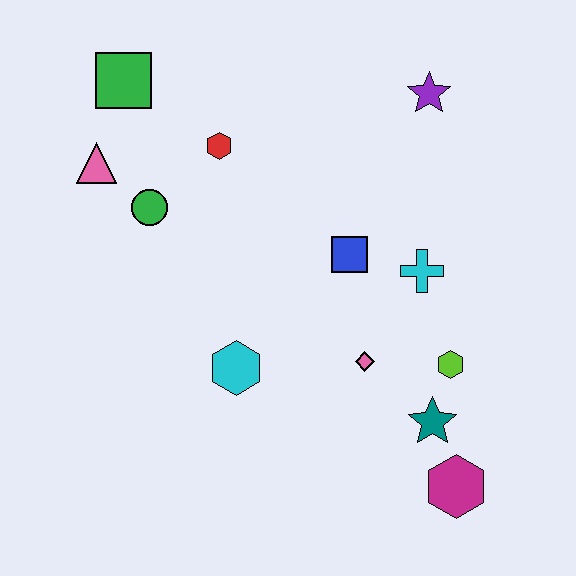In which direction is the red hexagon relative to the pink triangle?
The red hexagon is to the right of the pink triangle.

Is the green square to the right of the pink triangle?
Yes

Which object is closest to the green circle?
The pink triangle is closest to the green circle.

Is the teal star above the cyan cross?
No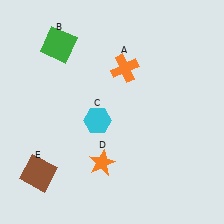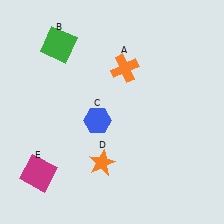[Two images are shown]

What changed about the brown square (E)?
In Image 1, E is brown. In Image 2, it changed to magenta.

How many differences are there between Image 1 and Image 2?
There are 2 differences between the two images.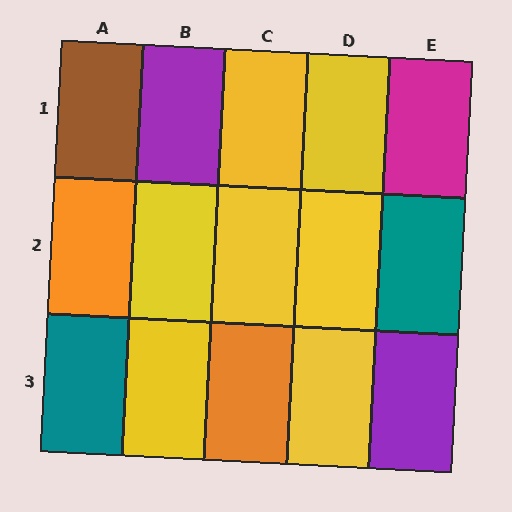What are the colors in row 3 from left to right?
Teal, yellow, orange, yellow, purple.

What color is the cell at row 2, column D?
Yellow.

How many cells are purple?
2 cells are purple.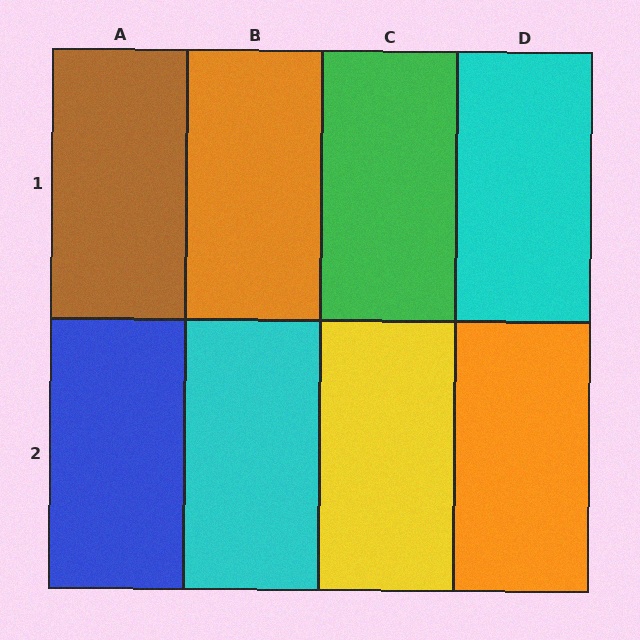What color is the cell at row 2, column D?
Orange.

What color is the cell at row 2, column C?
Yellow.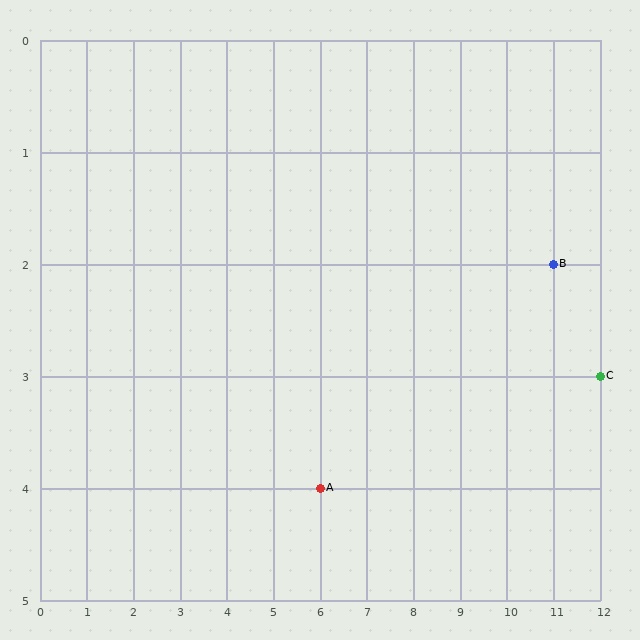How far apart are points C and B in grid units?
Points C and B are 1 column and 1 row apart (about 1.4 grid units diagonally).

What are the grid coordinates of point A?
Point A is at grid coordinates (6, 4).